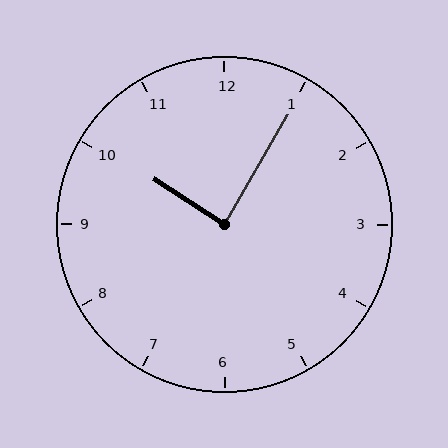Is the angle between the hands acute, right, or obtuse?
It is right.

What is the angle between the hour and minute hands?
Approximately 88 degrees.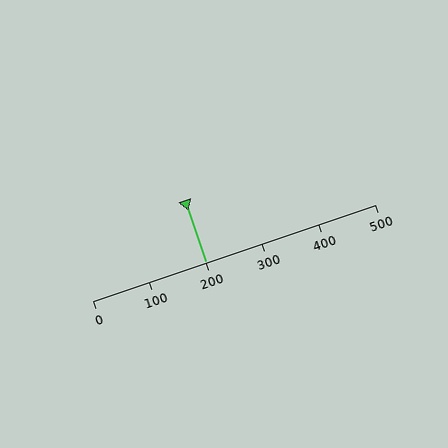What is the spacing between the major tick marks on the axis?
The major ticks are spaced 100 apart.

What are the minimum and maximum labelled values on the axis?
The axis runs from 0 to 500.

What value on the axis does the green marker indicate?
The marker indicates approximately 200.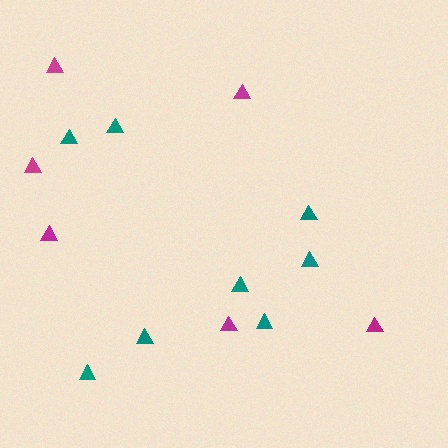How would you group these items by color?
There are 2 groups: one group of magenta triangles (6) and one group of teal triangles (8).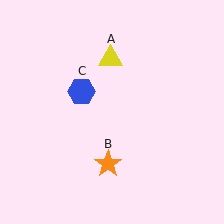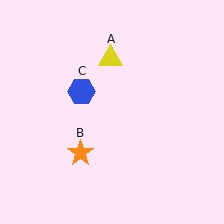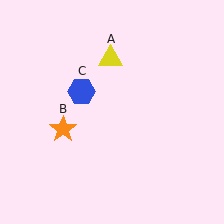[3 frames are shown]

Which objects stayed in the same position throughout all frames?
Yellow triangle (object A) and blue hexagon (object C) remained stationary.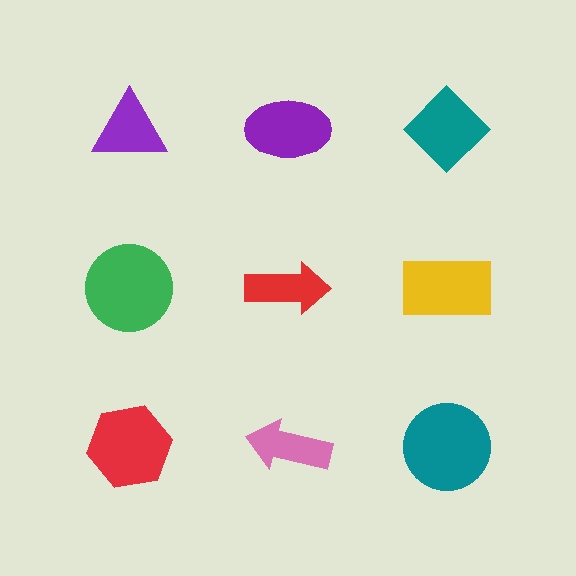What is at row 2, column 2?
A red arrow.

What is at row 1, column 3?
A teal diamond.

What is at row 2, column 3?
A yellow rectangle.